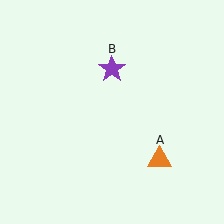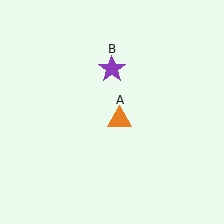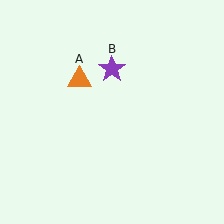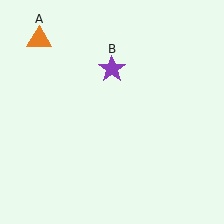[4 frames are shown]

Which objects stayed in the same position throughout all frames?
Purple star (object B) remained stationary.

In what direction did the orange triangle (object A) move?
The orange triangle (object A) moved up and to the left.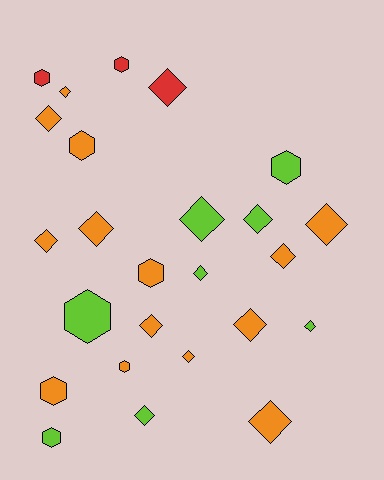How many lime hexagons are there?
There are 3 lime hexagons.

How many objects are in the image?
There are 25 objects.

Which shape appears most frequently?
Diamond, with 16 objects.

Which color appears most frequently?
Orange, with 14 objects.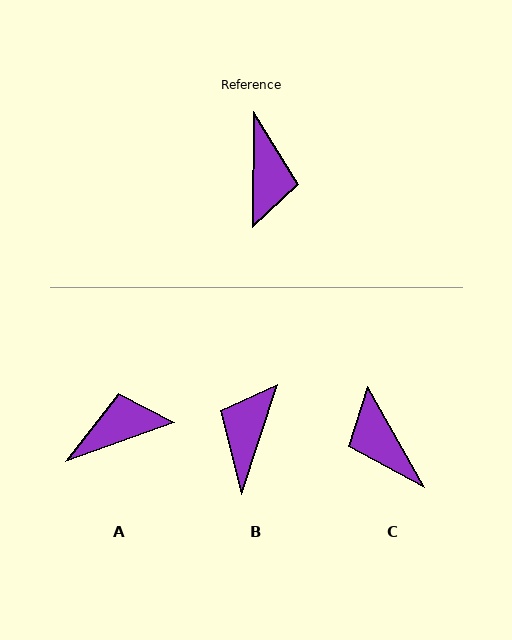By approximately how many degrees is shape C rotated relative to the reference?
Approximately 150 degrees clockwise.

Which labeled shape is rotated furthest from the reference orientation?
B, about 163 degrees away.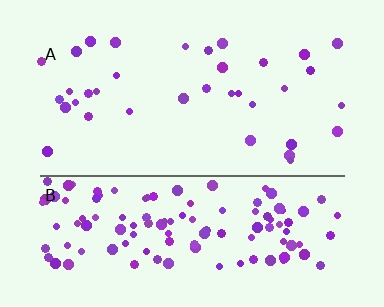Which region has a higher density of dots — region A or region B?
B (the bottom).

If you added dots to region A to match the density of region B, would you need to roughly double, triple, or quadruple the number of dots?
Approximately quadruple.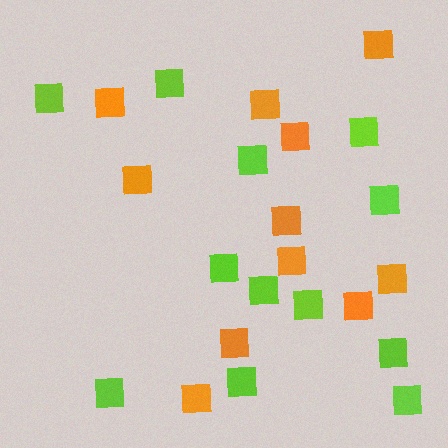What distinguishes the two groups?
There are 2 groups: one group of orange squares (11) and one group of lime squares (12).